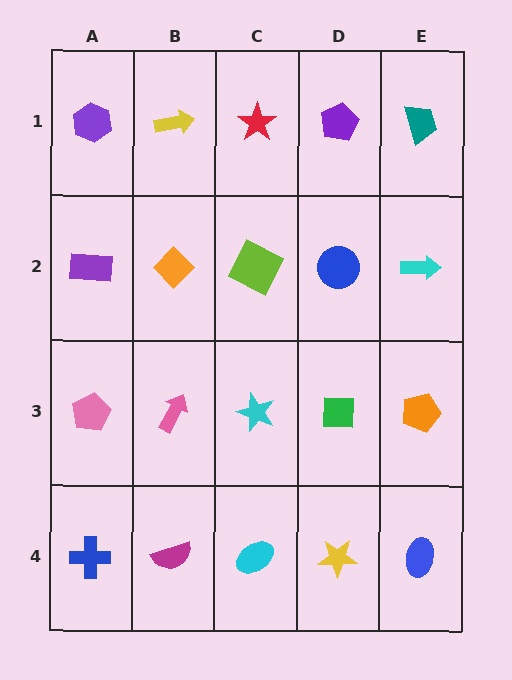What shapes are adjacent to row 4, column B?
A pink arrow (row 3, column B), a blue cross (row 4, column A), a cyan ellipse (row 4, column C).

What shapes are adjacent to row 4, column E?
An orange pentagon (row 3, column E), a yellow star (row 4, column D).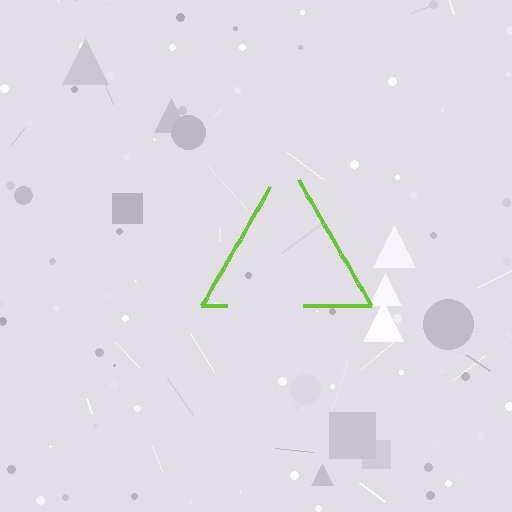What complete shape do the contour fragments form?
The contour fragments form a triangle.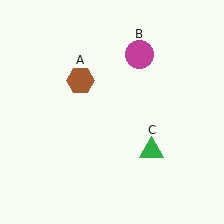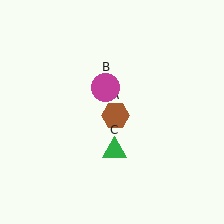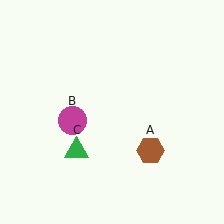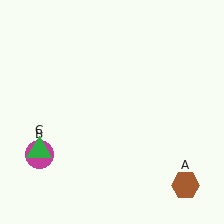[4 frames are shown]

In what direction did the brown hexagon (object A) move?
The brown hexagon (object A) moved down and to the right.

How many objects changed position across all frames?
3 objects changed position: brown hexagon (object A), magenta circle (object B), green triangle (object C).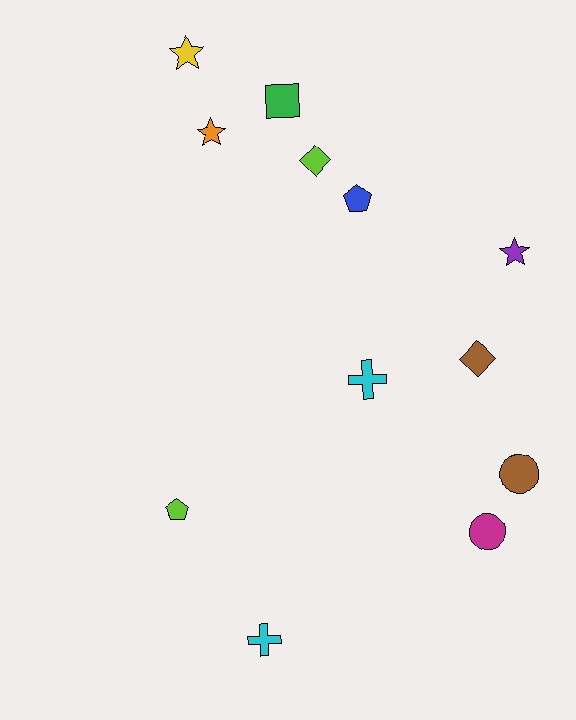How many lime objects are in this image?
There are 2 lime objects.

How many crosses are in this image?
There are 2 crosses.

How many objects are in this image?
There are 12 objects.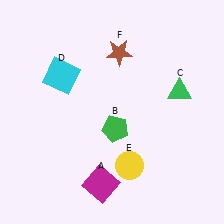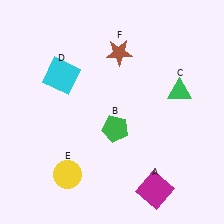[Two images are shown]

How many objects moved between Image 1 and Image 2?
2 objects moved between the two images.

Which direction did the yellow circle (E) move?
The yellow circle (E) moved left.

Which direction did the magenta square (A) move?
The magenta square (A) moved right.